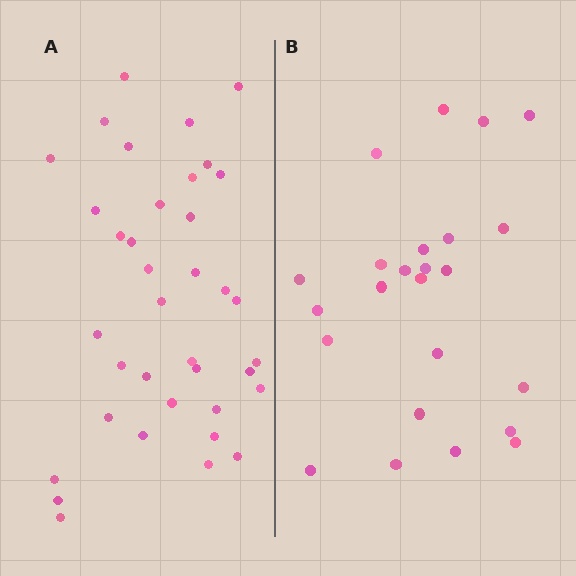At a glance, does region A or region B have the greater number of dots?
Region A (the left region) has more dots.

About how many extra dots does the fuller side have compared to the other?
Region A has approximately 15 more dots than region B.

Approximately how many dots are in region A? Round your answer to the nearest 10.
About 40 dots. (The exact count is 37, which rounds to 40.)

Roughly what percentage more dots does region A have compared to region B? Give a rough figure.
About 55% more.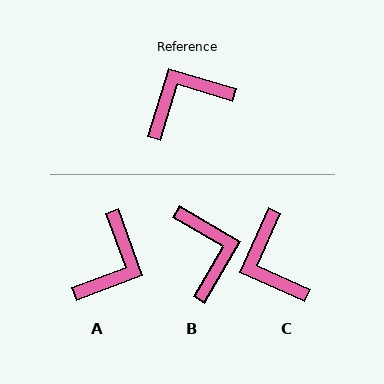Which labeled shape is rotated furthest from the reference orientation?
A, about 143 degrees away.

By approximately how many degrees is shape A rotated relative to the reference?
Approximately 143 degrees clockwise.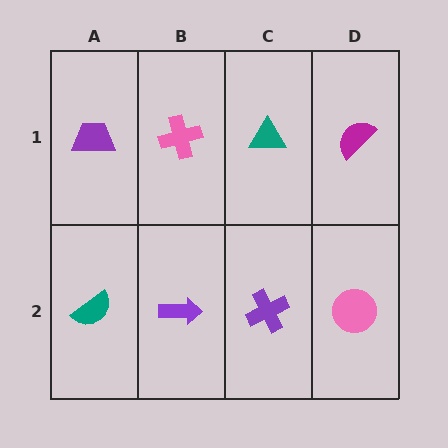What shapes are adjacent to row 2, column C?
A teal triangle (row 1, column C), a purple arrow (row 2, column B), a pink circle (row 2, column D).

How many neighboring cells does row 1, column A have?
2.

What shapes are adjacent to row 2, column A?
A purple trapezoid (row 1, column A), a purple arrow (row 2, column B).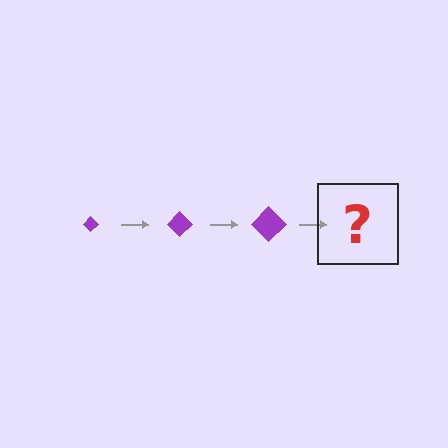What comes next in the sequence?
The next element should be a purple diamond, larger than the previous one.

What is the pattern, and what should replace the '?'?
The pattern is that the diamond gets progressively larger each step. The '?' should be a purple diamond, larger than the previous one.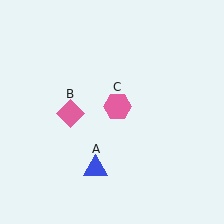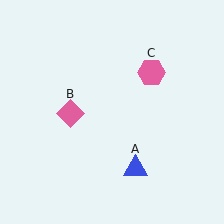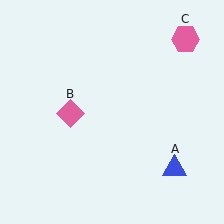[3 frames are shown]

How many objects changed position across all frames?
2 objects changed position: blue triangle (object A), pink hexagon (object C).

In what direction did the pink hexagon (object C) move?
The pink hexagon (object C) moved up and to the right.